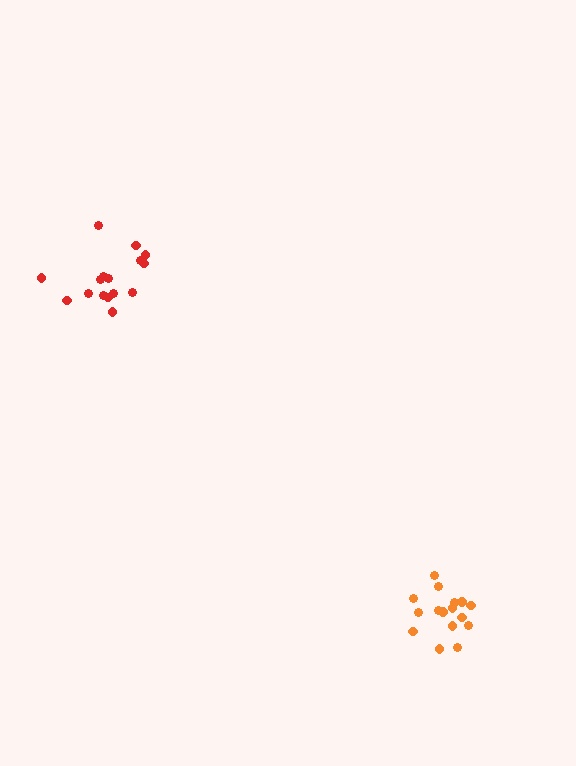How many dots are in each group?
Group 1: 16 dots, Group 2: 16 dots (32 total).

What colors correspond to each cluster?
The clusters are colored: red, orange.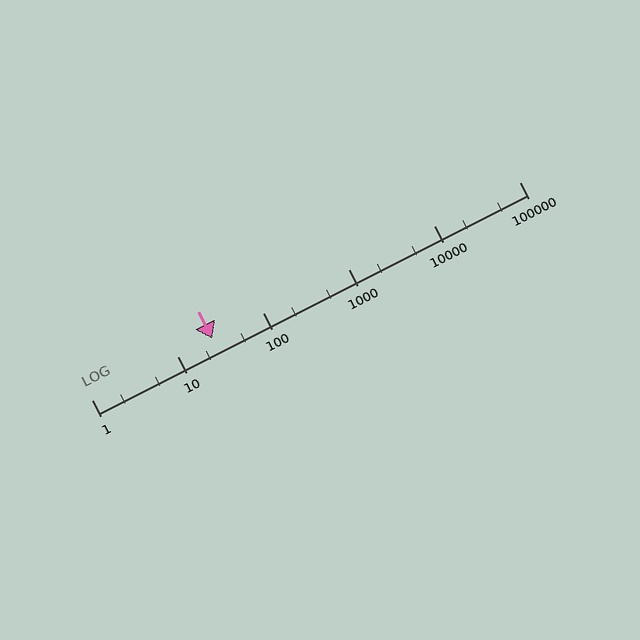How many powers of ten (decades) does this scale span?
The scale spans 5 decades, from 1 to 100000.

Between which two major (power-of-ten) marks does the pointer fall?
The pointer is between 10 and 100.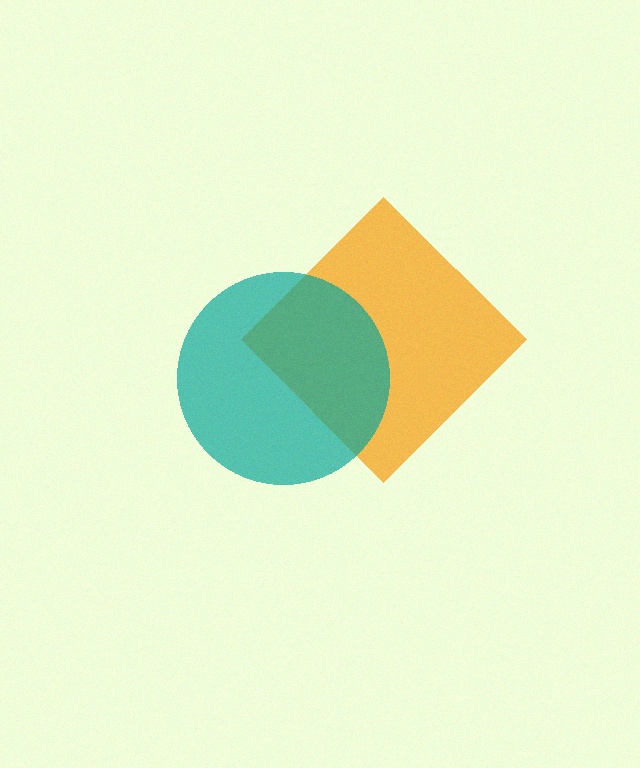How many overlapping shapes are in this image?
There are 2 overlapping shapes in the image.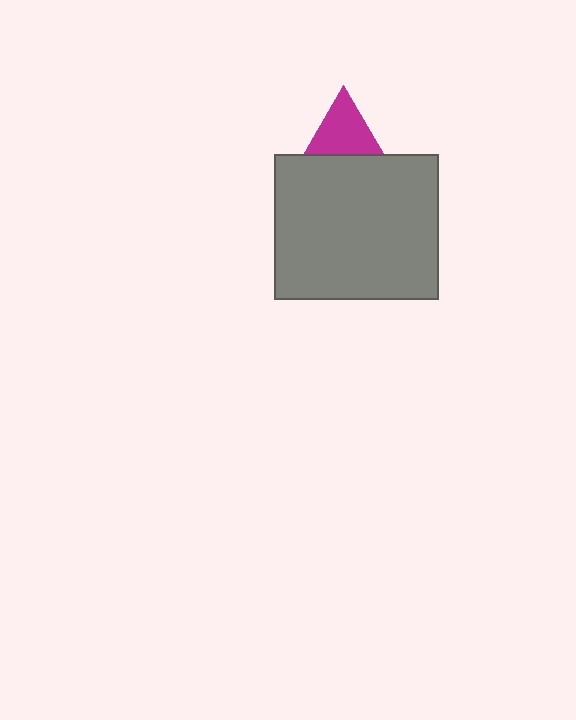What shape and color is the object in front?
The object in front is a gray rectangle.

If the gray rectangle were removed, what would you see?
You would see the complete magenta triangle.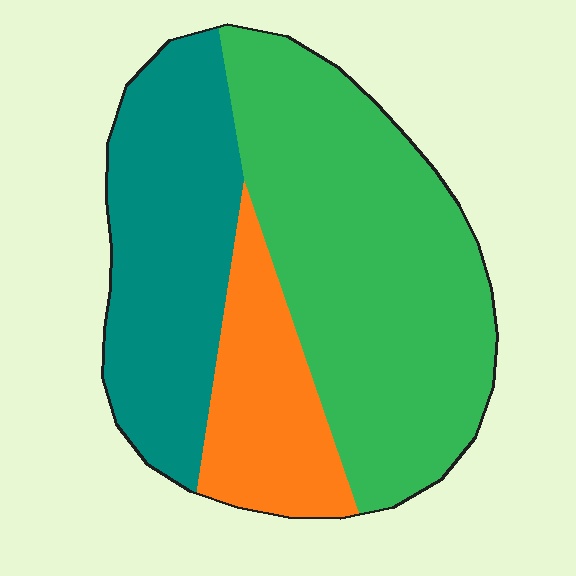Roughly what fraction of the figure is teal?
Teal covers around 30% of the figure.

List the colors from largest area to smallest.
From largest to smallest: green, teal, orange.